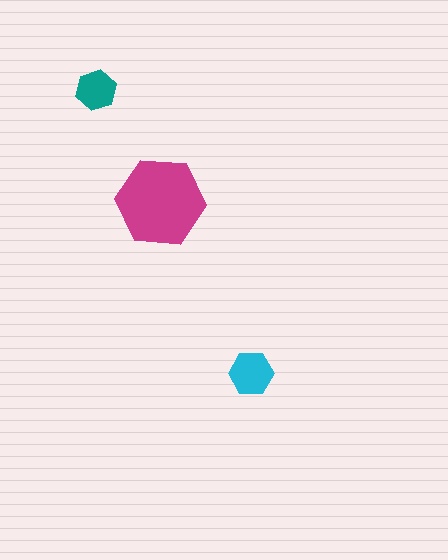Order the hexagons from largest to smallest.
the magenta one, the cyan one, the teal one.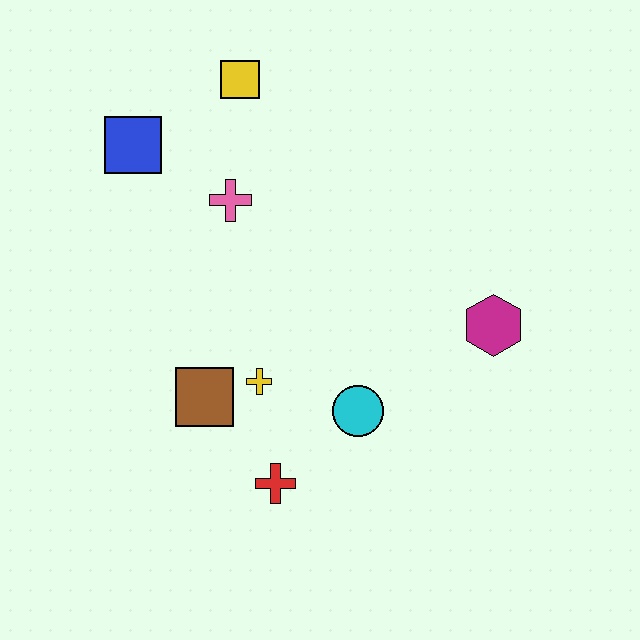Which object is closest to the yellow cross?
The brown square is closest to the yellow cross.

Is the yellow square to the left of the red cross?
Yes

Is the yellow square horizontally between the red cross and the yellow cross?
No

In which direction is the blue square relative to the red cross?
The blue square is above the red cross.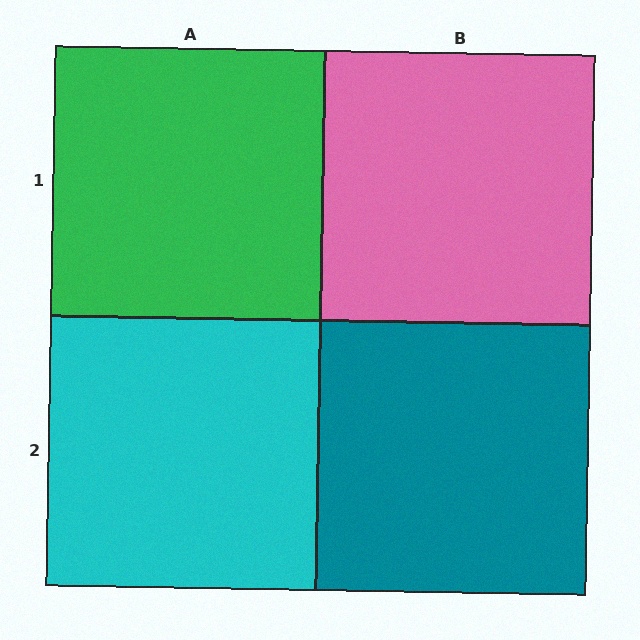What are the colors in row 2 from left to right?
Cyan, teal.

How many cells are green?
1 cell is green.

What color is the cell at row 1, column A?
Green.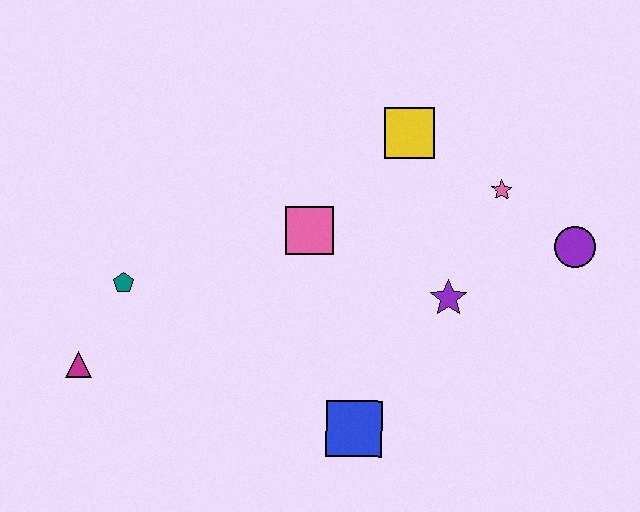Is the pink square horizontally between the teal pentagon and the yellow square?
Yes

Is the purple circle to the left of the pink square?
No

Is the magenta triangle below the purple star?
Yes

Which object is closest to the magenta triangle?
The teal pentagon is closest to the magenta triangle.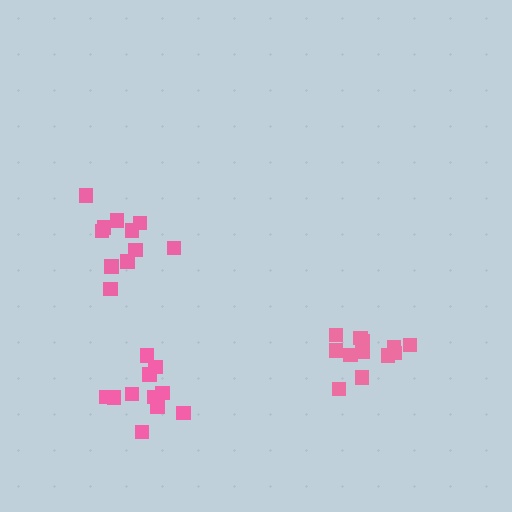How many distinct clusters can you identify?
There are 3 distinct clusters.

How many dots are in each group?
Group 1: 11 dots, Group 2: 13 dots, Group 3: 11 dots (35 total).